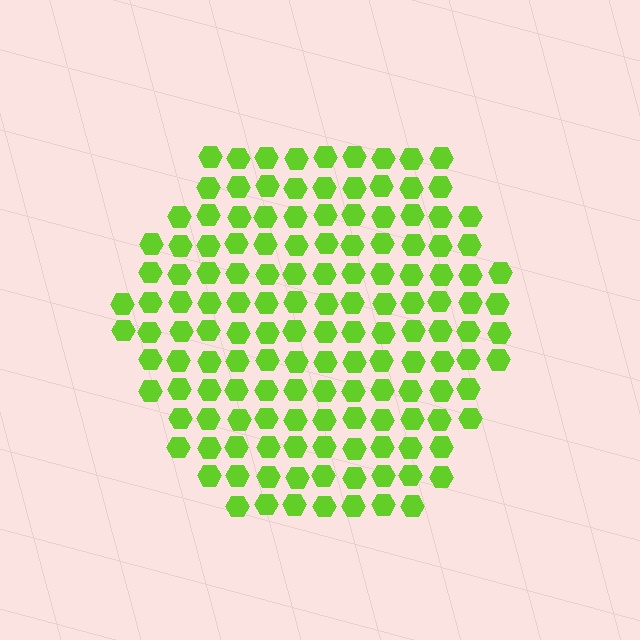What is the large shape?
The large shape is a hexagon.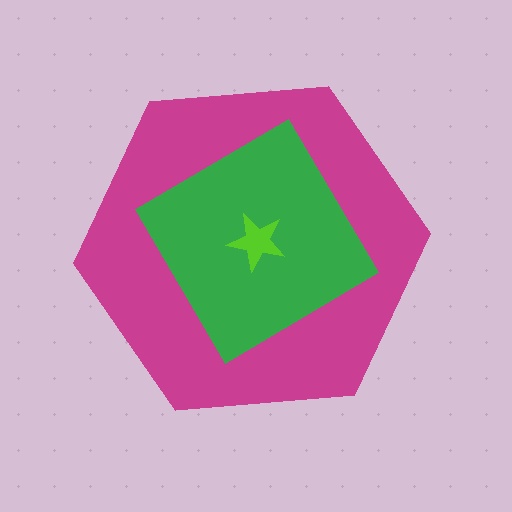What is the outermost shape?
The magenta hexagon.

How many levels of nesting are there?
3.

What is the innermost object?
The lime star.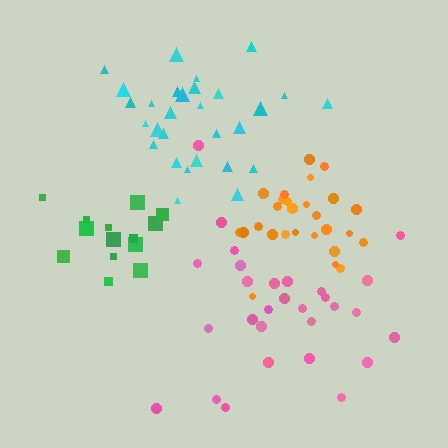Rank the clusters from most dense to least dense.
orange, green, cyan, pink.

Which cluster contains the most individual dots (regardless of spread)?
Cyan (29).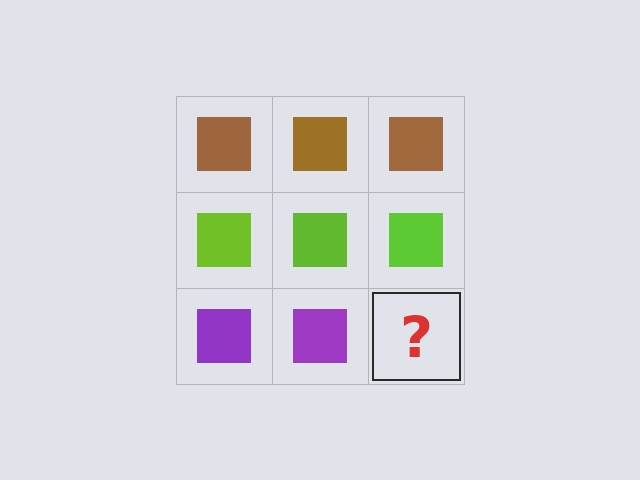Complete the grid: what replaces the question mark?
The question mark should be replaced with a purple square.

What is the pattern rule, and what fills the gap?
The rule is that each row has a consistent color. The gap should be filled with a purple square.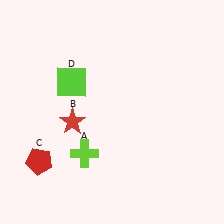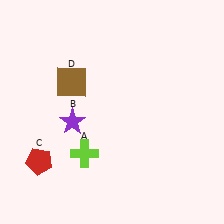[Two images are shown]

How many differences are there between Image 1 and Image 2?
There are 2 differences between the two images.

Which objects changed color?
B changed from red to purple. D changed from lime to brown.